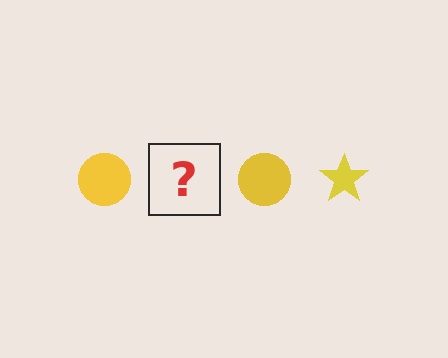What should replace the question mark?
The question mark should be replaced with a yellow star.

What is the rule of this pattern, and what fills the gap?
The rule is that the pattern cycles through circle, star shapes in yellow. The gap should be filled with a yellow star.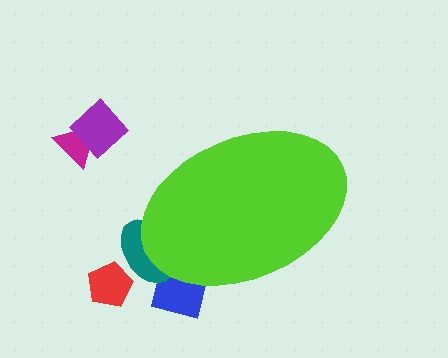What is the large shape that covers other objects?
A lime ellipse.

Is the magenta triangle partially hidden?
No, the magenta triangle is fully visible.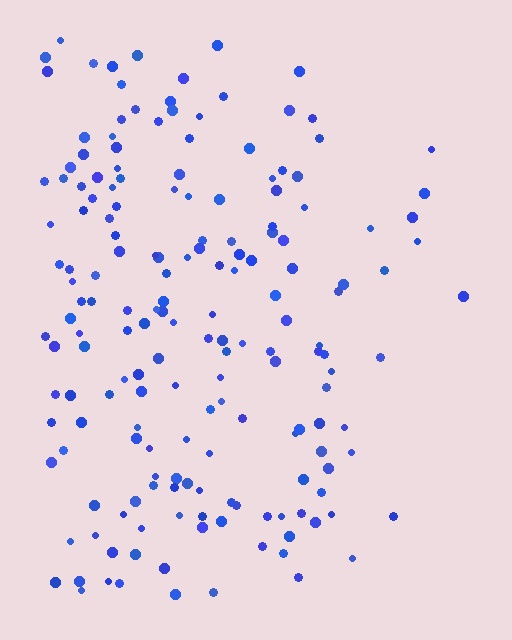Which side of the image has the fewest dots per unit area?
The right.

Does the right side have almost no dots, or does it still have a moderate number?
Still a moderate number, just noticeably fewer than the left.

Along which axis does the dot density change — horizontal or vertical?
Horizontal.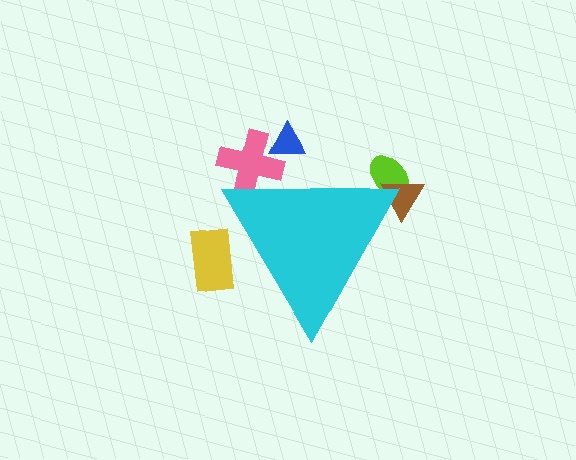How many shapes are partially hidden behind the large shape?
5 shapes are partially hidden.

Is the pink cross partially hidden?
Yes, the pink cross is partially hidden behind the cyan triangle.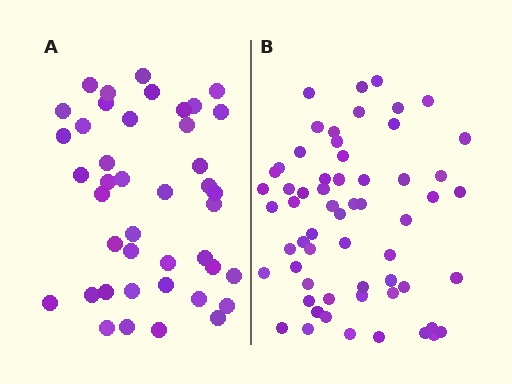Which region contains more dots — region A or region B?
Region B (the right region) has more dots.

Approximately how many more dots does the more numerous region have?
Region B has approximately 20 more dots than region A.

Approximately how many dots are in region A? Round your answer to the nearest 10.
About 40 dots. (The exact count is 42, which rounds to 40.)